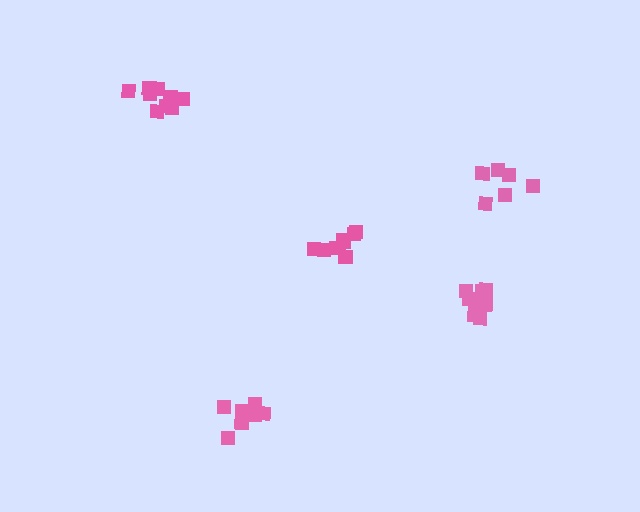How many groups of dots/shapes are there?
There are 5 groups.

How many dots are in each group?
Group 1: 9 dots, Group 2: 9 dots, Group 3: 12 dots, Group 4: 6 dots, Group 5: 9 dots (45 total).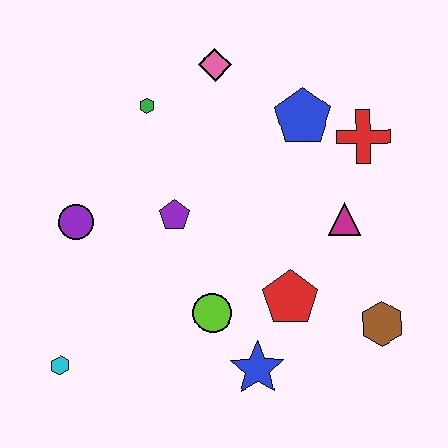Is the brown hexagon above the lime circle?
No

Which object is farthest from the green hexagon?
The brown hexagon is farthest from the green hexagon.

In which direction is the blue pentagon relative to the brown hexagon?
The blue pentagon is above the brown hexagon.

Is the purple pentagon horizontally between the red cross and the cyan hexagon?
Yes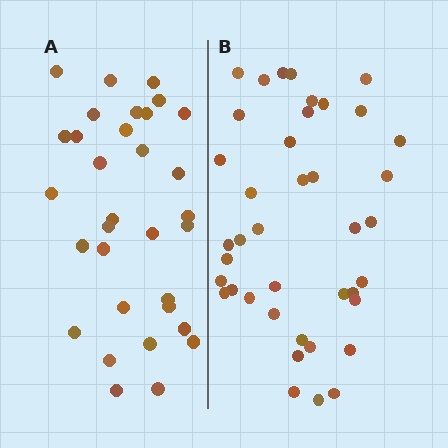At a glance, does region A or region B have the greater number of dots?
Region B (the right region) has more dots.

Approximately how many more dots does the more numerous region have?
Region B has roughly 8 or so more dots than region A.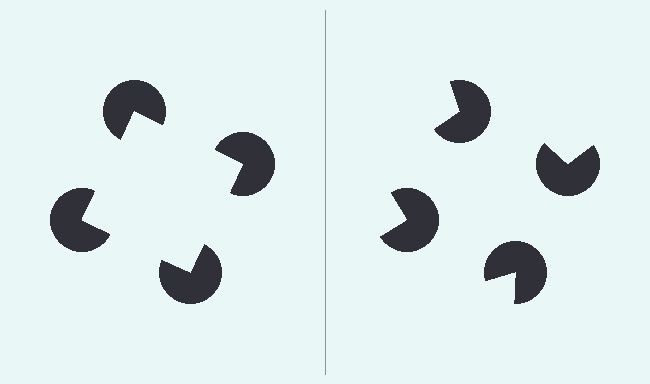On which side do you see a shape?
An illusory square appears on the left side. On the right side the wedge cuts are rotated, so no coherent shape forms.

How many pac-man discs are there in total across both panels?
8 — 4 on each side.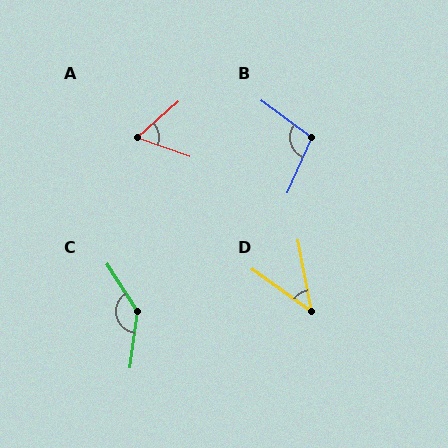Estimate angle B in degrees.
Approximately 102 degrees.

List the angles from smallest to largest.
D (44°), A (60°), B (102°), C (140°).